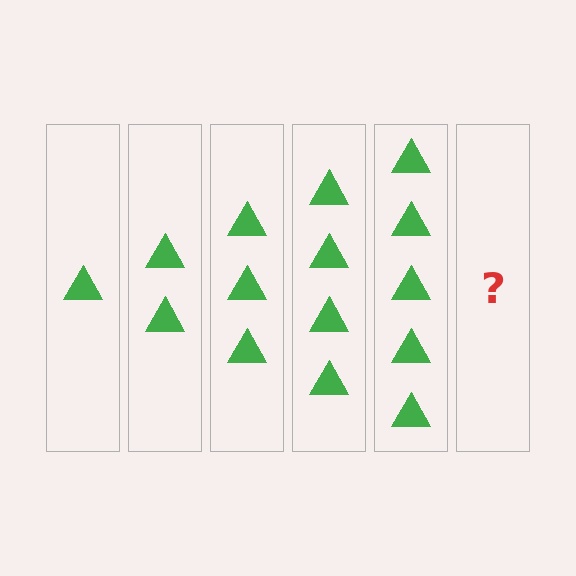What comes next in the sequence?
The next element should be 6 triangles.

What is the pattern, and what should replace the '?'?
The pattern is that each step adds one more triangle. The '?' should be 6 triangles.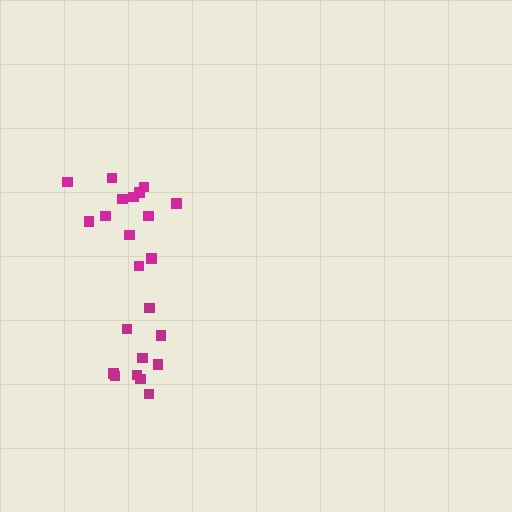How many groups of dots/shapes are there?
There are 2 groups.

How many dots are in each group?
Group 1: 13 dots, Group 2: 10 dots (23 total).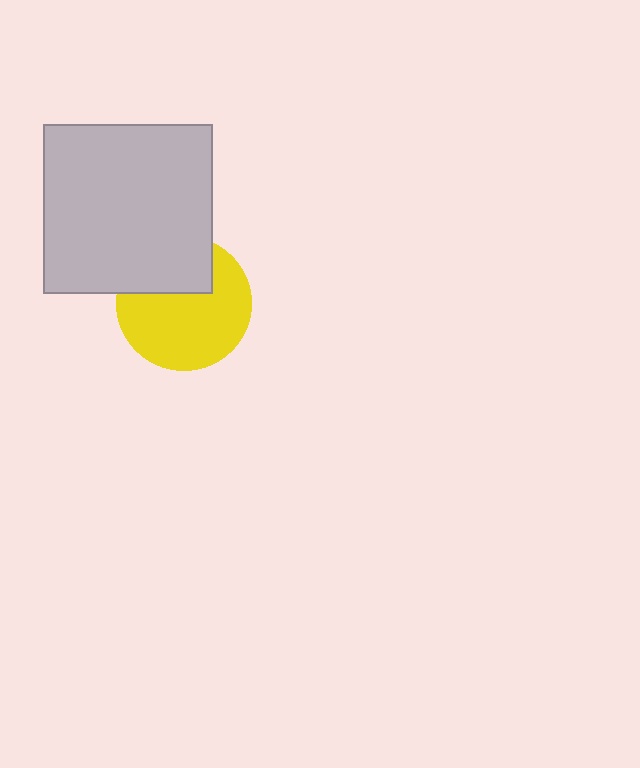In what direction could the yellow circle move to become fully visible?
The yellow circle could move down. That would shift it out from behind the light gray square entirely.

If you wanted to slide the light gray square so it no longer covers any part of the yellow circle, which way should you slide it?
Slide it up — that is the most direct way to separate the two shapes.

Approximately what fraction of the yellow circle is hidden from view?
Roughly 32% of the yellow circle is hidden behind the light gray square.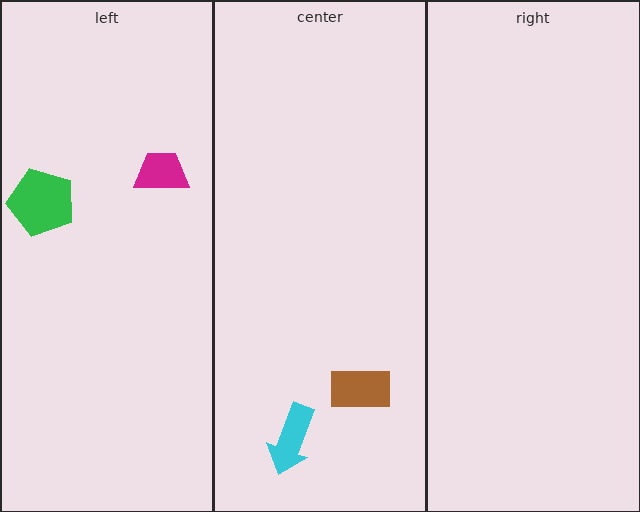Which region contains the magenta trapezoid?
The left region.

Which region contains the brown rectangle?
The center region.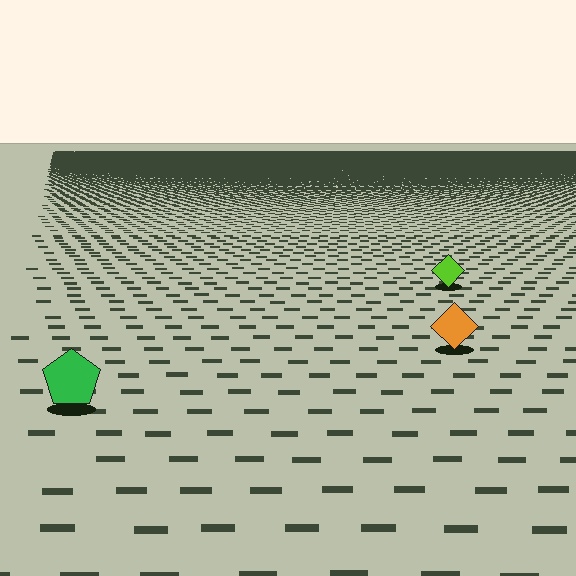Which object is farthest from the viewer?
The lime diamond is farthest from the viewer. It appears smaller and the ground texture around it is denser.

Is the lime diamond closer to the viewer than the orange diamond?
No. The orange diamond is closer — you can tell from the texture gradient: the ground texture is coarser near it.